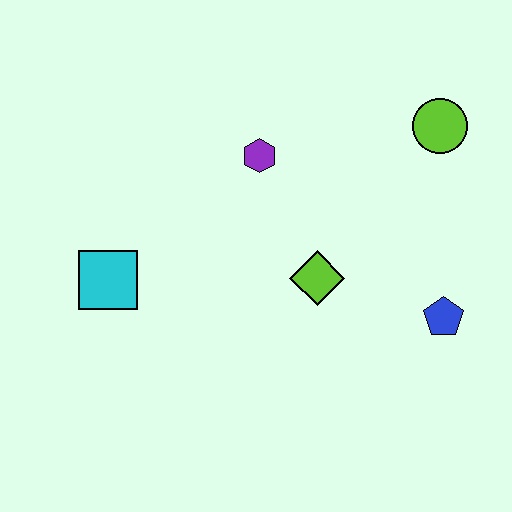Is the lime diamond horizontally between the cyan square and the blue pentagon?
Yes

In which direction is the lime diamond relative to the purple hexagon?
The lime diamond is below the purple hexagon.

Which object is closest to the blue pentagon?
The lime diamond is closest to the blue pentagon.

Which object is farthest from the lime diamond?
The cyan square is farthest from the lime diamond.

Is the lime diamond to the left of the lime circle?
Yes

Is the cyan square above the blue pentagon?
Yes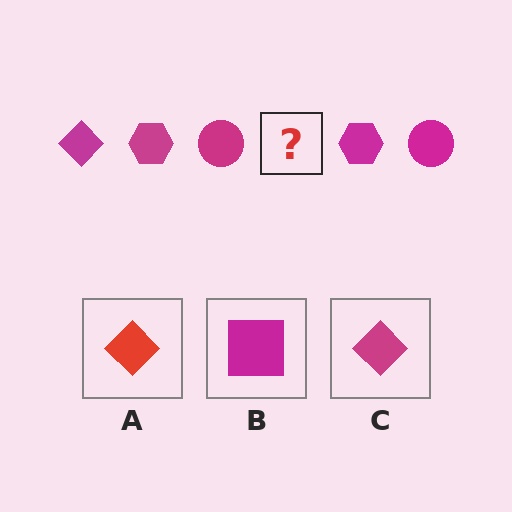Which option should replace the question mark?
Option C.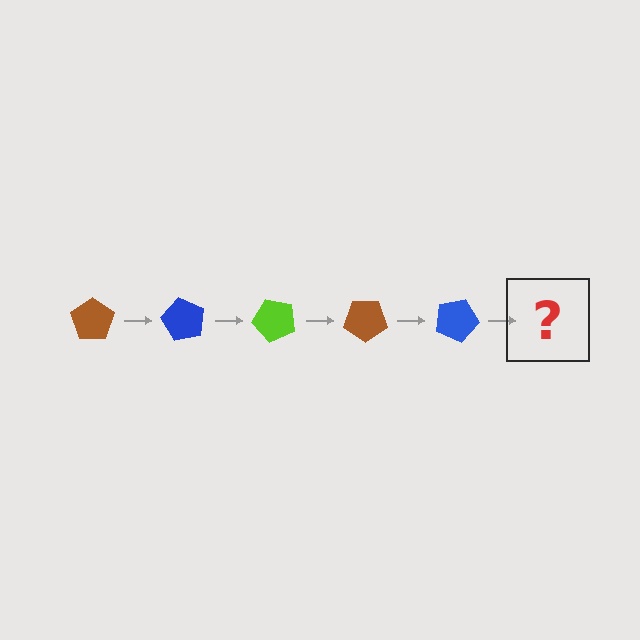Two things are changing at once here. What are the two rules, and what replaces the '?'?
The two rules are that it rotates 60 degrees each step and the color cycles through brown, blue, and lime. The '?' should be a lime pentagon, rotated 300 degrees from the start.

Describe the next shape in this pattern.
It should be a lime pentagon, rotated 300 degrees from the start.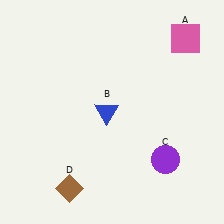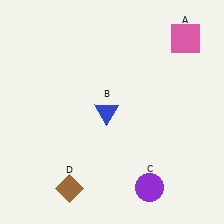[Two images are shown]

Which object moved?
The purple circle (C) moved down.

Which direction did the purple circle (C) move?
The purple circle (C) moved down.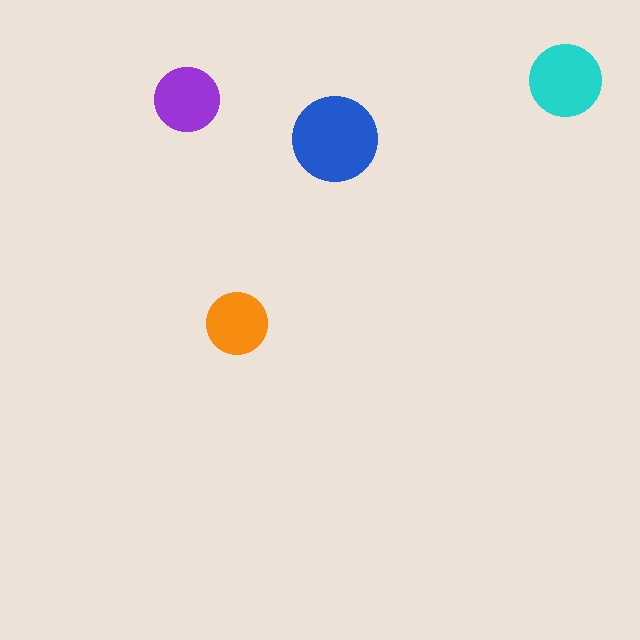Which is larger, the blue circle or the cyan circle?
The blue one.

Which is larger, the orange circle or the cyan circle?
The cyan one.